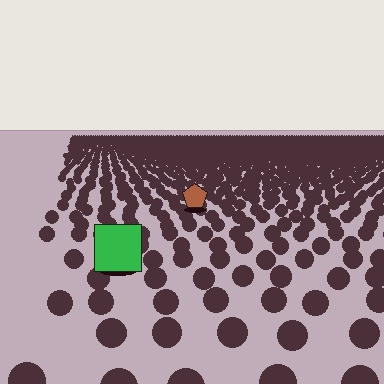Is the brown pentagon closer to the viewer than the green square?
No. The green square is closer — you can tell from the texture gradient: the ground texture is coarser near it.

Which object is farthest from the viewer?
The brown pentagon is farthest from the viewer. It appears smaller and the ground texture around it is denser.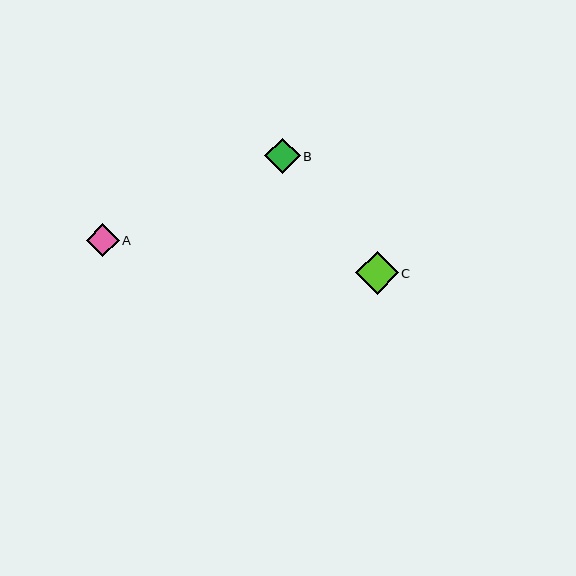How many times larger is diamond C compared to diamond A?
Diamond C is approximately 1.3 times the size of diamond A.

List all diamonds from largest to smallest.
From largest to smallest: C, B, A.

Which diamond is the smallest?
Diamond A is the smallest with a size of approximately 33 pixels.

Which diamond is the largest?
Diamond C is the largest with a size of approximately 42 pixels.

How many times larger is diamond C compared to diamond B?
Diamond C is approximately 1.2 times the size of diamond B.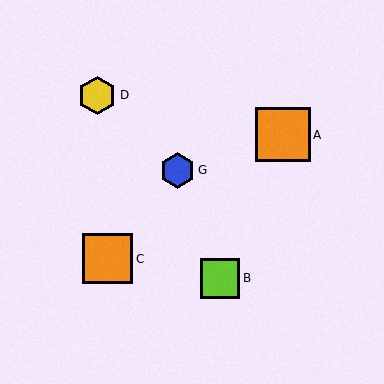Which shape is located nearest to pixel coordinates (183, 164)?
The blue hexagon (labeled G) at (178, 170) is nearest to that location.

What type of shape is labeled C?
Shape C is an orange square.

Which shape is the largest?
The orange square (labeled A) is the largest.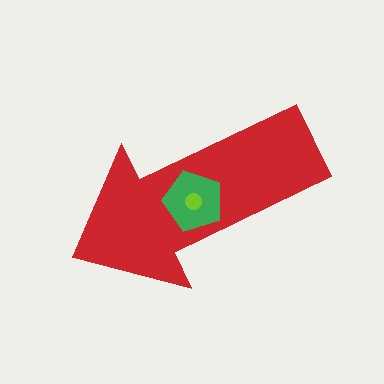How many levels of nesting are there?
3.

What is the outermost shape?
The red arrow.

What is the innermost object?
The lime circle.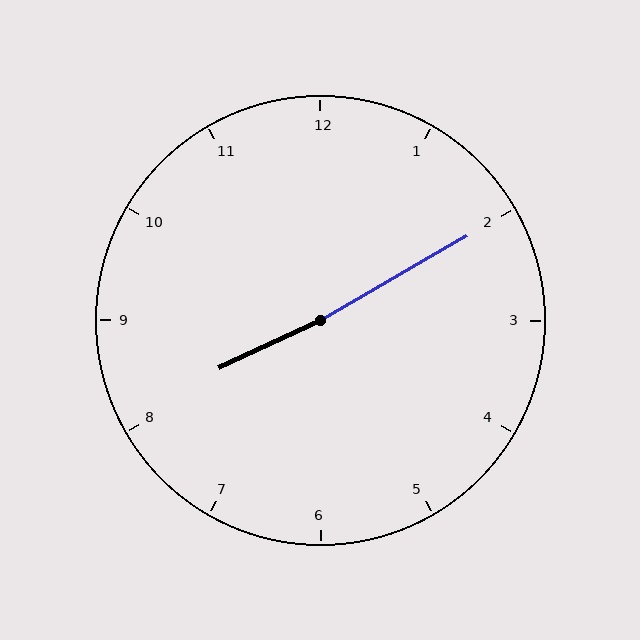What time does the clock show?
8:10.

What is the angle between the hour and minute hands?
Approximately 175 degrees.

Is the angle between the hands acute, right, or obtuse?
It is obtuse.